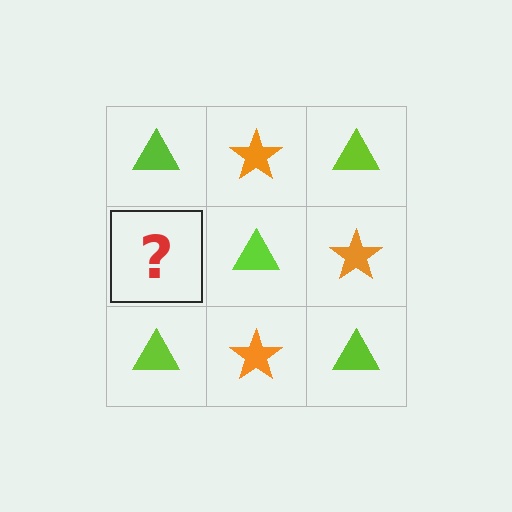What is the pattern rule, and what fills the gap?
The rule is that it alternates lime triangle and orange star in a checkerboard pattern. The gap should be filled with an orange star.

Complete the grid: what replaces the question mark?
The question mark should be replaced with an orange star.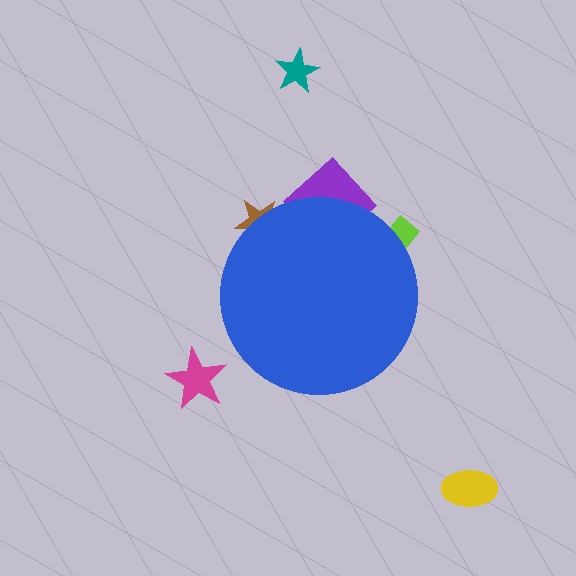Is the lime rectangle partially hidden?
Yes, the lime rectangle is partially hidden behind the blue circle.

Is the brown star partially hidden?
Yes, the brown star is partially hidden behind the blue circle.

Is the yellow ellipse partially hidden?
No, the yellow ellipse is fully visible.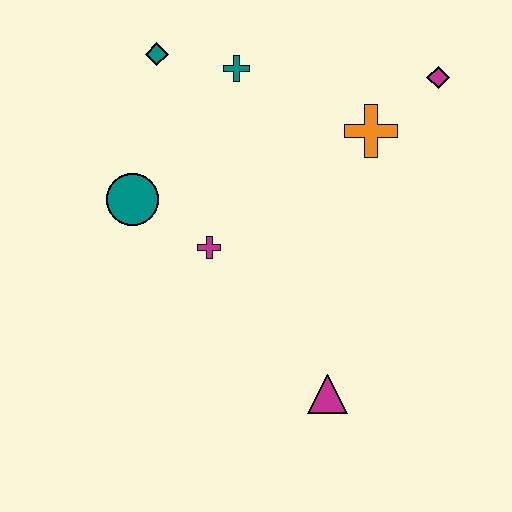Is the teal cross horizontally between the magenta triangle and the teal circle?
Yes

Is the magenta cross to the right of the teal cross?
No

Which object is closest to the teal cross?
The teal diamond is closest to the teal cross.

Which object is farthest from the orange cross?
The magenta triangle is farthest from the orange cross.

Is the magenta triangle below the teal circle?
Yes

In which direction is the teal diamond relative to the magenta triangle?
The teal diamond is above the magenta triangle.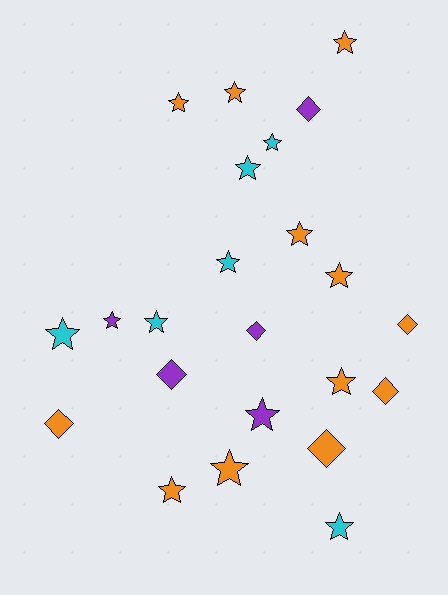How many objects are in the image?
There are 23 objects.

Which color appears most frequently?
Orange, with 12 objects.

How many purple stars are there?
There are 2 purple stars.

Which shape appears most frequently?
Star, with 16 objects.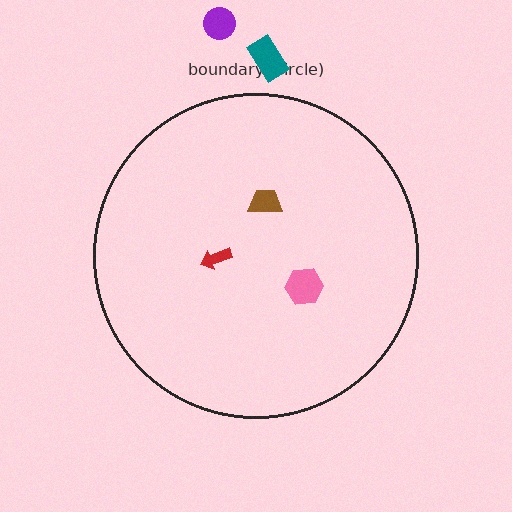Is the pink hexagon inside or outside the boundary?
Inside.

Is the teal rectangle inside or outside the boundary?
Outside.